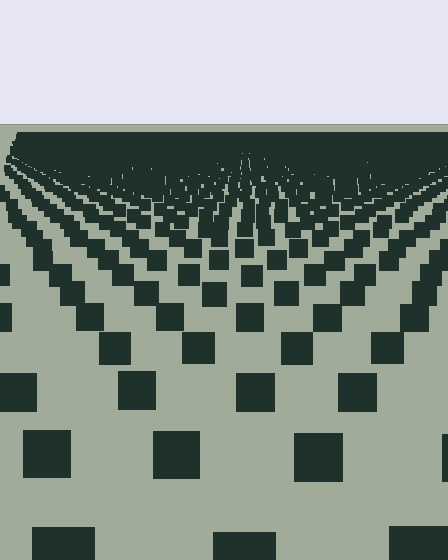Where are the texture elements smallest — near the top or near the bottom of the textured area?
Near the top.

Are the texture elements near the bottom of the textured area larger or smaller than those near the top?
Larger. Near the bottom, elements are closer to the viewer and appear at a bigger on-screen size.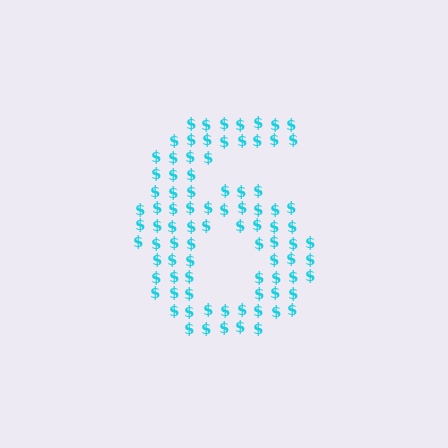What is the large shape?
The large shape is the digit 6.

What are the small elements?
The small elements are dollar signs.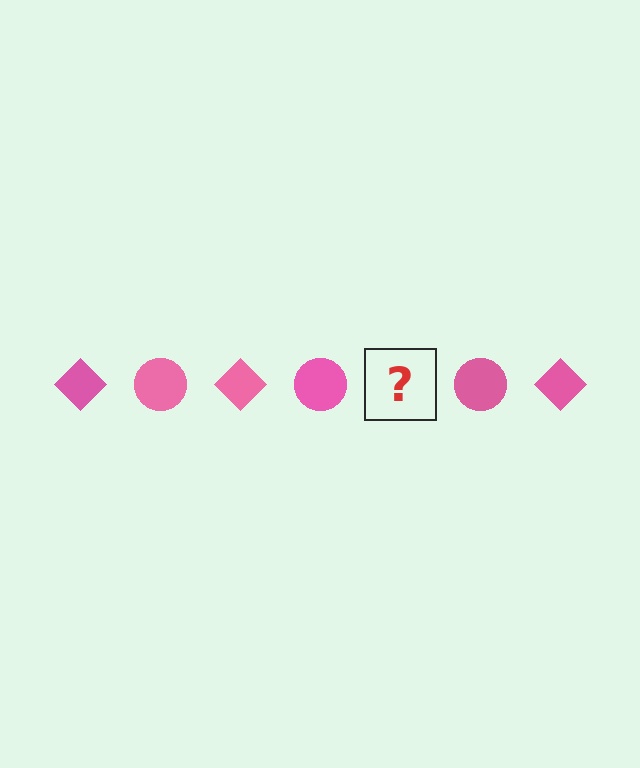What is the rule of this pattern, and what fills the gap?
The rule is that the pattern cycles through diamond, circle shapes in pink. The gap should be filled with a pink diamond.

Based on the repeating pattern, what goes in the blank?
The blank should be a pink diamond.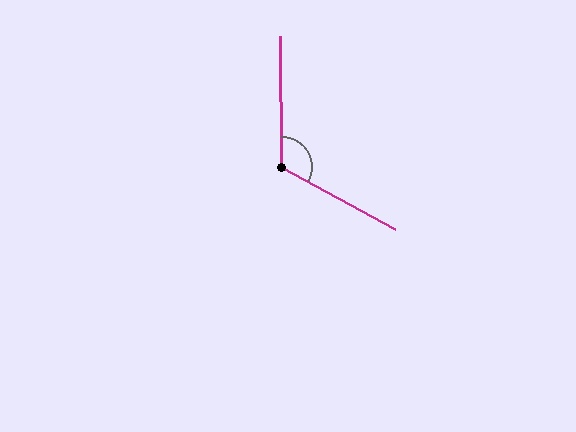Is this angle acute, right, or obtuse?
It is obtuse.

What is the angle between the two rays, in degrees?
Approximately 119 degrees.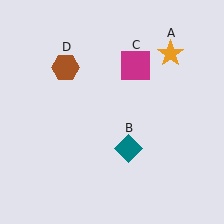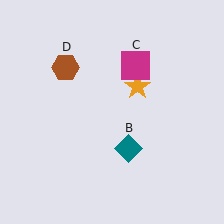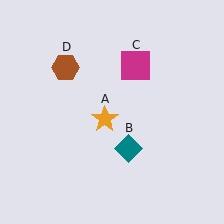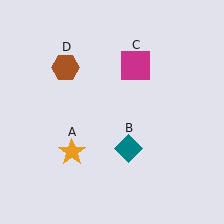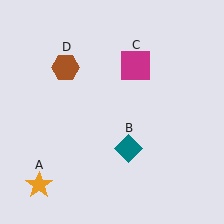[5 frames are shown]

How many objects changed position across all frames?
1 object changed position: orange star (object A).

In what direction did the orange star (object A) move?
The orange star (object A) moved down and to the left.